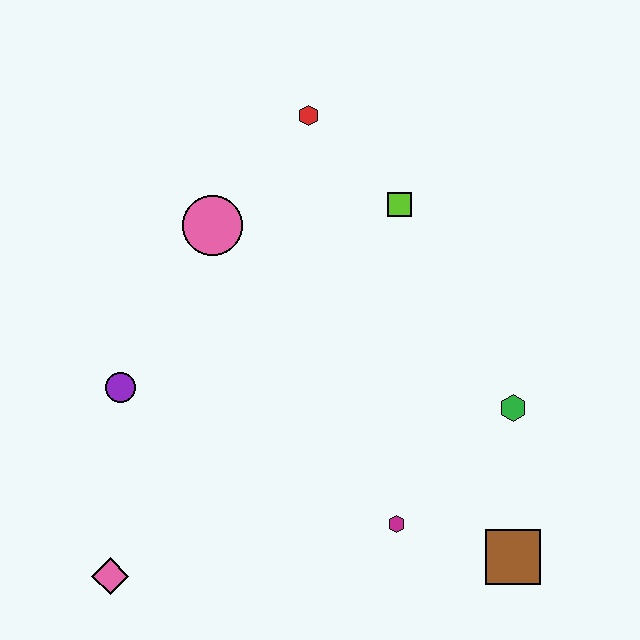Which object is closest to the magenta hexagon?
The brown square is closest to the magenta hexagon.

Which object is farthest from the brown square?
The red hexagon is farthest from the brown square.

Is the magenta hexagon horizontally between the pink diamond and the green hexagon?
Yes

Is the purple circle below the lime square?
Yes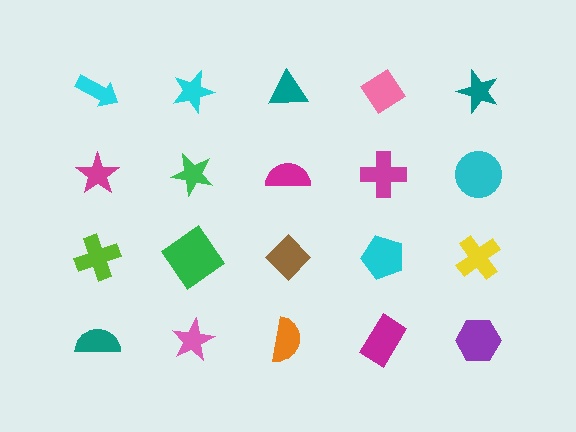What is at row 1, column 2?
A cyan star.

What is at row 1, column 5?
A teal star.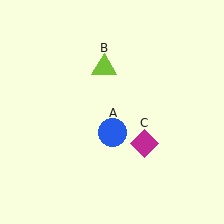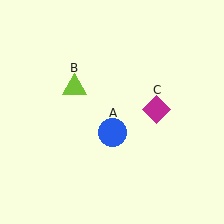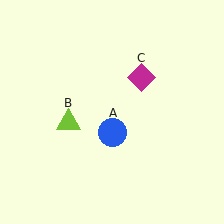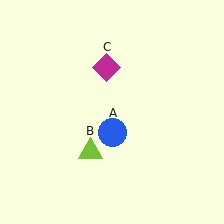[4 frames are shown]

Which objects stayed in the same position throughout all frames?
Blue circle (object A) remained stationary.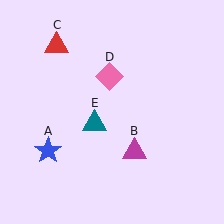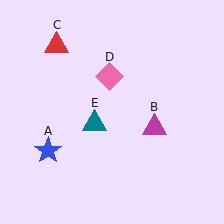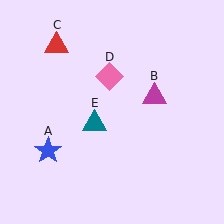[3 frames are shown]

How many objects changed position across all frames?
1 object changed position: magenta triangle (object B).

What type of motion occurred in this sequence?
The magenta triangle (object B) rotated counterclockwise around the center of the scene.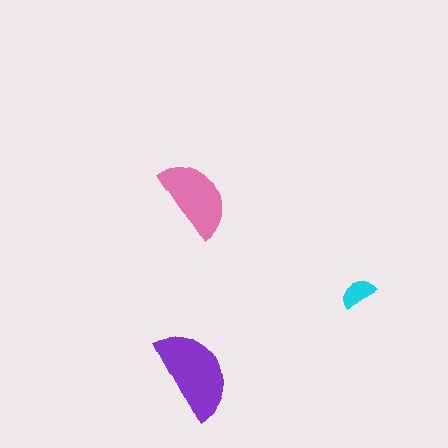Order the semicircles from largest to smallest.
the purple one, the pink one, the cyan one.